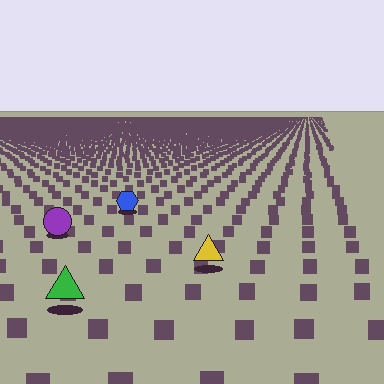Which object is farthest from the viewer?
The blue hexagon is farthest from the viewer. It appears smaller and the ground texture around it is denser.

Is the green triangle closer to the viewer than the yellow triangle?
Yes. The green triangle is closer — you can tell from the texture gradient: the ground texture is coarser near it.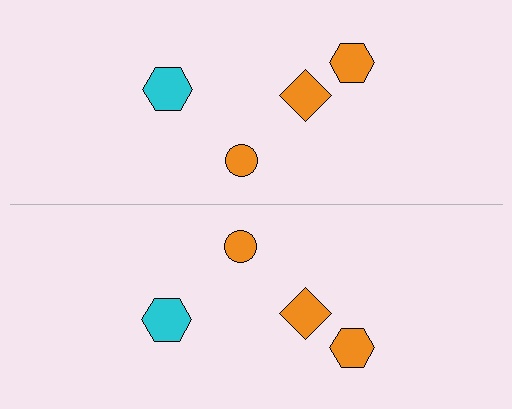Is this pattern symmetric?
Yes, this pattern has bilateral (reflection) symmetry.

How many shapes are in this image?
There are 8 shapes in this image.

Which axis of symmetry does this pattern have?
The pattern has a horizontal axis of symmetry running through the center of the image.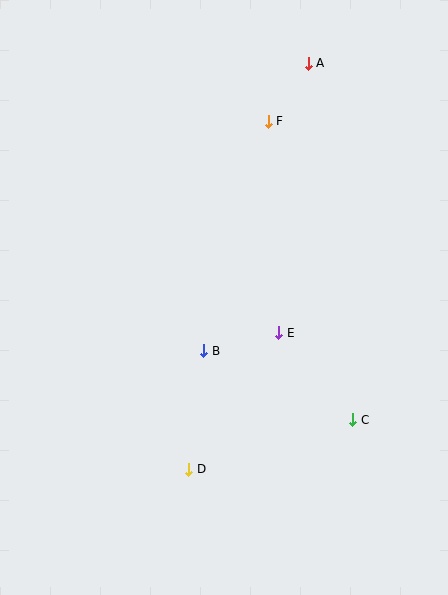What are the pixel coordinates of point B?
Point B is at (204, 351).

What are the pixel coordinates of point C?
Point C is at (353, 420).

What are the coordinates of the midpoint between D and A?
The midpoint between D and A is at (249, 266).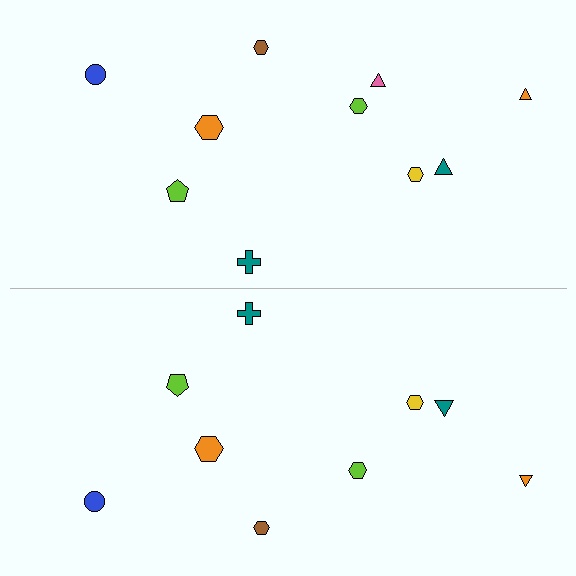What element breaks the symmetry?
A pink triangle is missing from the bottom side.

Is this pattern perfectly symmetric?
No, the pattern is not perfectly symmetric. A pink triangle is missing from the bottom side.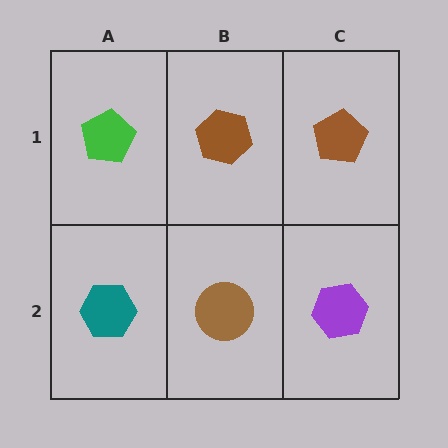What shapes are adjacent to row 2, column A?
A green pentagon (row 1, column A), a brown circle (row 2, column B).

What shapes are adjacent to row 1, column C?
A purple hexagon (row 2, column C), a brown hexagon (row 1, column B).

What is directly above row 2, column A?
A green pentagon.